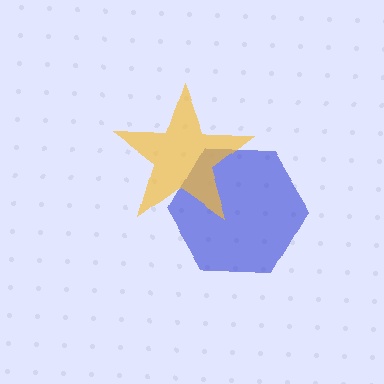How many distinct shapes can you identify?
There are 2 distinct shapes: a blue hexagon, a yellow star.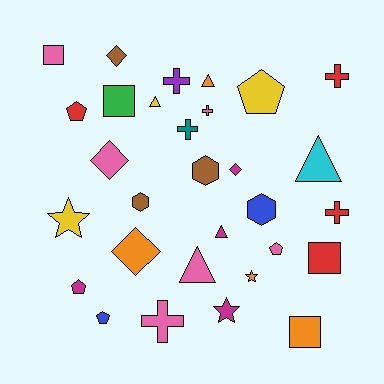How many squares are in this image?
There are 4 squares.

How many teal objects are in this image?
There is 1 teal object.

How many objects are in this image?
There are 30 objects.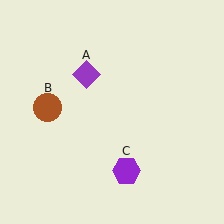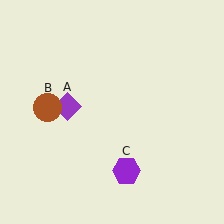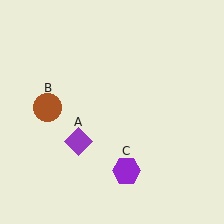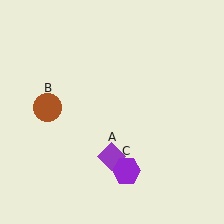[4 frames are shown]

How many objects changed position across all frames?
1 object changed position: purple diamond (object A).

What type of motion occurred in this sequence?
The purple diamond (object A) rotated counterclockwise around the center of the scene.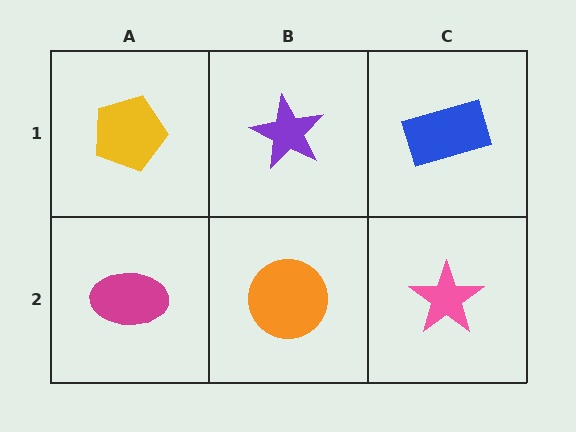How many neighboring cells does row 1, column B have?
3.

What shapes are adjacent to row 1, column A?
A magenta ellipse (row 2, column A), a purple star (row 1, column B).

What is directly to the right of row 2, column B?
A pink star.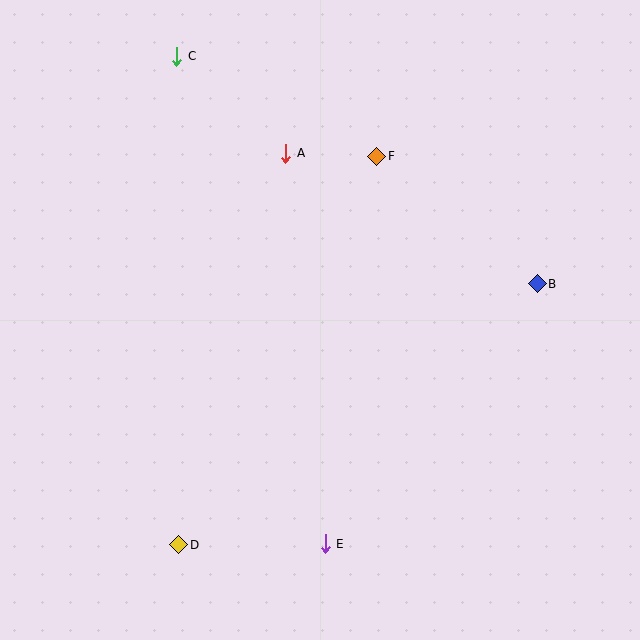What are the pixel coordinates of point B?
Point B is at (537, 284).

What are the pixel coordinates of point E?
Point E is at (325, 544).